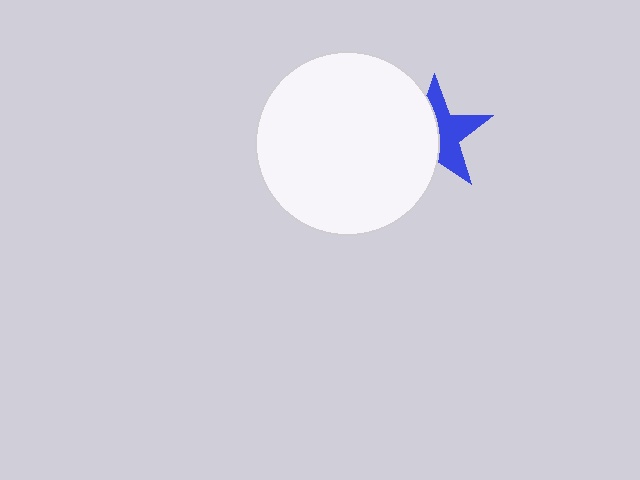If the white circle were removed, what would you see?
You would see the complete blue star.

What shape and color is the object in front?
The object in front is a white circle.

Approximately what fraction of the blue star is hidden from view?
Roughly 50% of the blue star is hidden behind the white circle.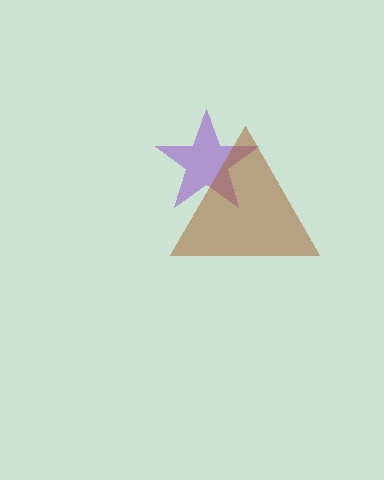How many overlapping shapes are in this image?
There are 2 overlapping shapes in the image.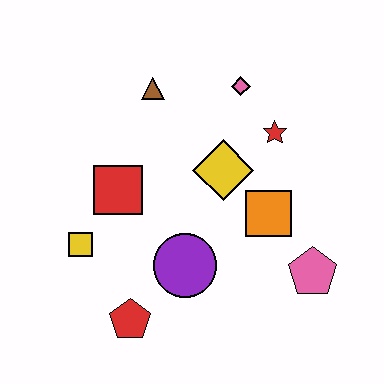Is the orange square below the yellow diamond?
Yes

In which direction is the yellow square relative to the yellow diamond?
The yellow square is to the left of the yellow diamond.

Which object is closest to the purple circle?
The red pentagon is closest to the purple circle.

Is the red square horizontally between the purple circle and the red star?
No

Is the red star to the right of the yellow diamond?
Yes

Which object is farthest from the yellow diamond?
The red pentagon is farthest from the yellow diamond.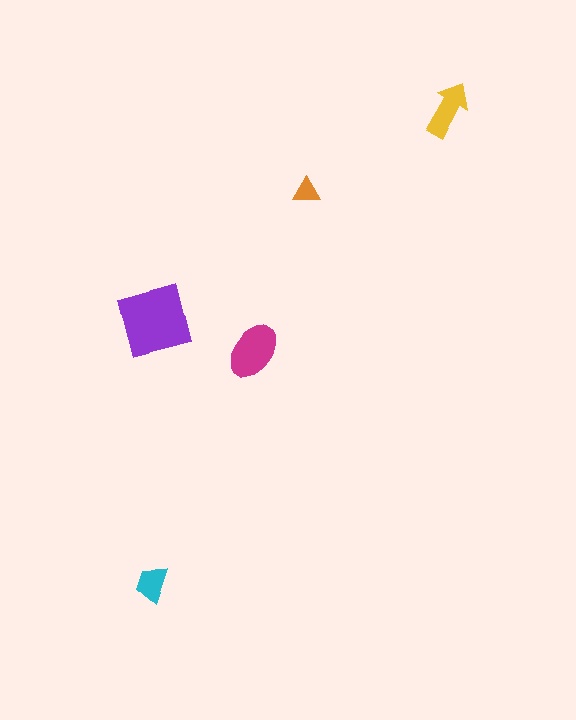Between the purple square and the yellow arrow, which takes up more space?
The purple square.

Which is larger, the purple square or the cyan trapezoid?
The purple square.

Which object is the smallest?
The orange triangle.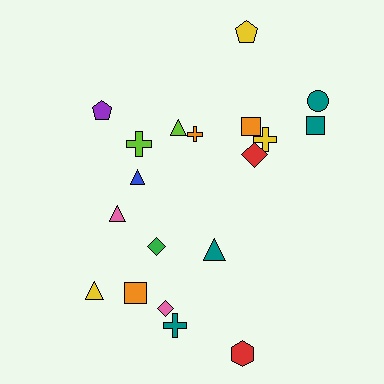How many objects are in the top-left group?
There are 3 objects.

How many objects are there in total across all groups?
There are 19 objects.